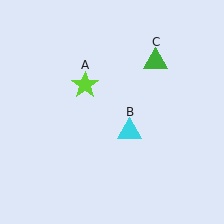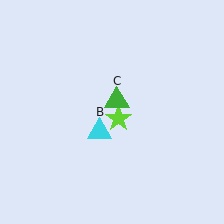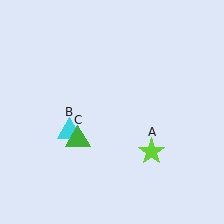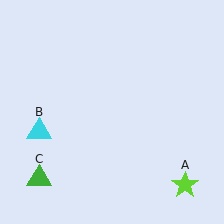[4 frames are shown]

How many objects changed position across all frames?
3 objects changed position: lime star (object A), cyan triangle (object B), green triangle (object C).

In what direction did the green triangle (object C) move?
The green triangle (object C) moved down and to the left.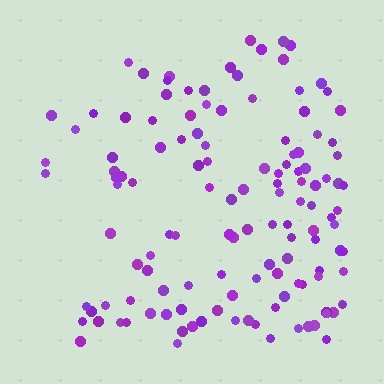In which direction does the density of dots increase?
From left to right, with the right side densest.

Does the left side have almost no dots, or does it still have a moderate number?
Still a moderate number, just noticeably fewer than the right.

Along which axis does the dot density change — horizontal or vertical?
Horizontal.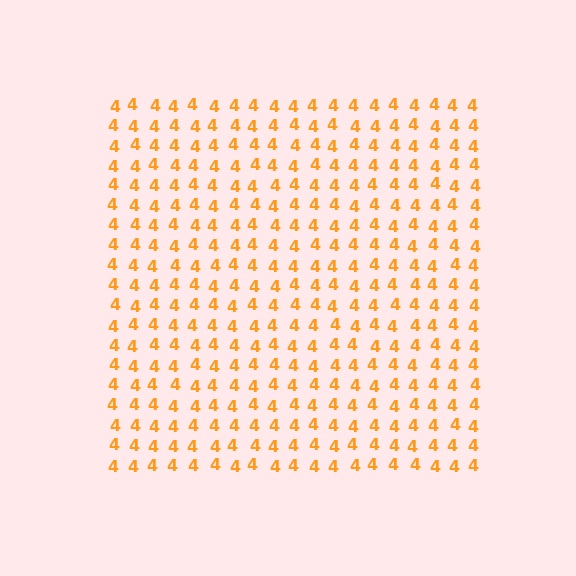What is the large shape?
The large shape is a square.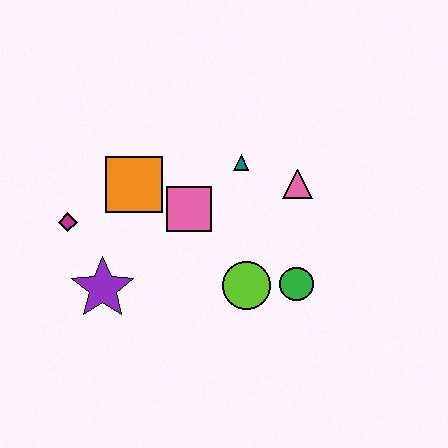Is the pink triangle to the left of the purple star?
No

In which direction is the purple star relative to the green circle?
The purple star is to the left of the green circle.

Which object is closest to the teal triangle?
The pink triangle is closest to the teal triangle.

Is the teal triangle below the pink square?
No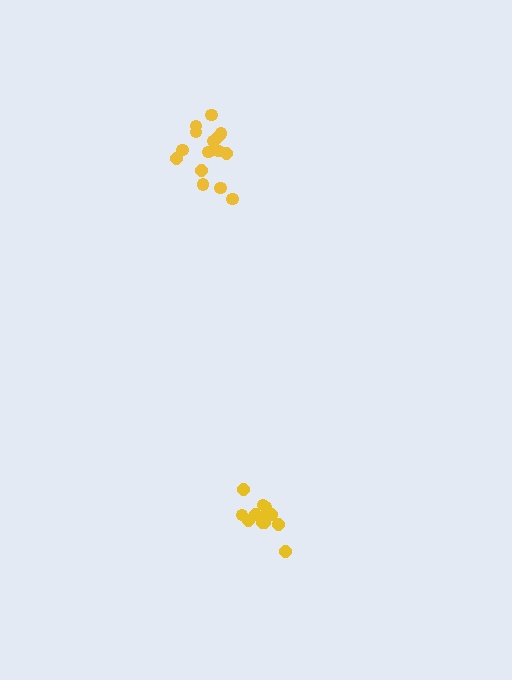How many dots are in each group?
Group 1: 15 dots, Group 2: 12 dots (27 total).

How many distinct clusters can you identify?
There are 2 distinct clusters.